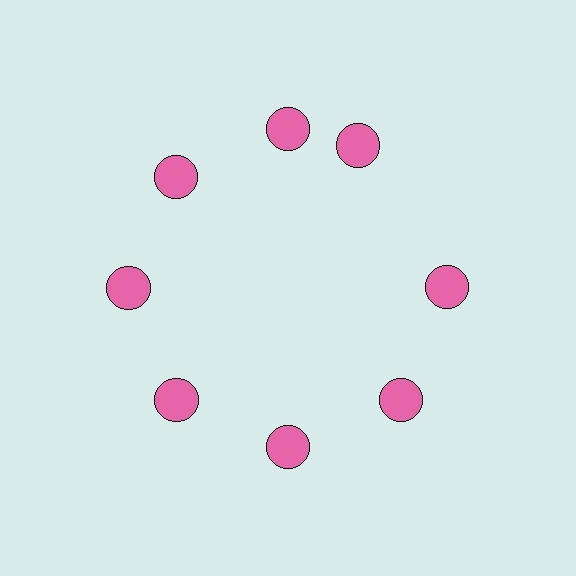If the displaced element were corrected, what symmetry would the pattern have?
It would have 8-fold rotational symmetry — the pattern would map onto itself every 45 degrees.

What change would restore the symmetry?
The symmetry would be restored by rotating it back into even spacing with its neighbors so that all 8 circles sit at equal angles and equal distance from the center.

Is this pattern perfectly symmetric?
No. The 8 pink circles are arranged in a ring, but one element near the 2 o'clock position is rotated out of alignment along the ring, breaking the 8-fold rotational symmetry.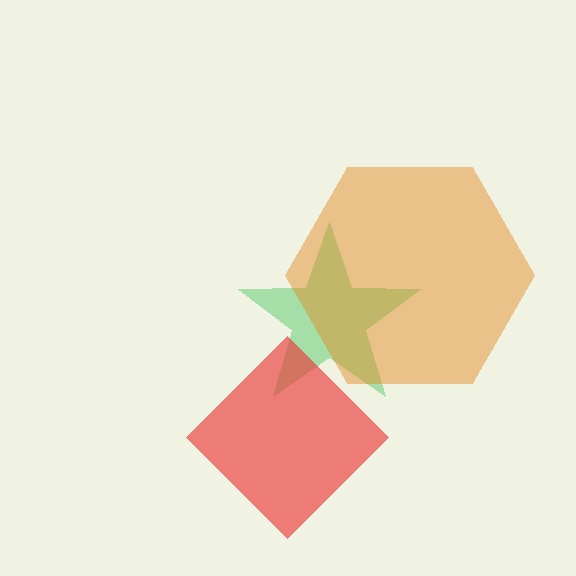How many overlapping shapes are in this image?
There are 3 overlapping shapes in the image.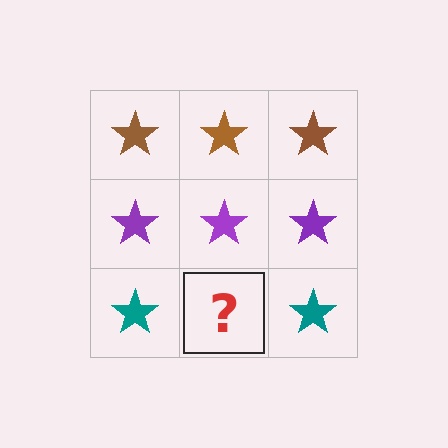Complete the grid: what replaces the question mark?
The question mark should be replaced with a teal star.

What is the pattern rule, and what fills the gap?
The rule is that each row has a consistent color. The gap should be filled with a teal star.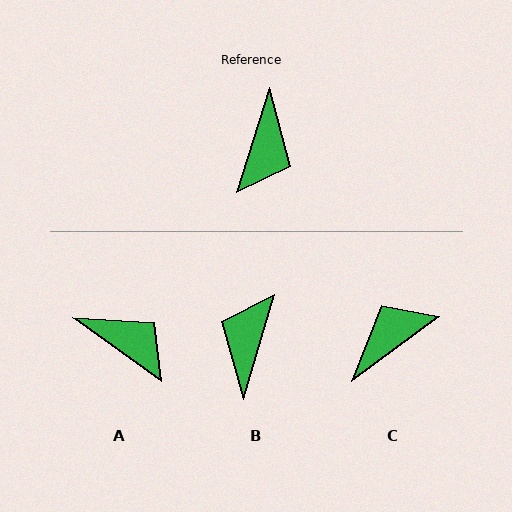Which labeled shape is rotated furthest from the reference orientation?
B, about 179 degrees away.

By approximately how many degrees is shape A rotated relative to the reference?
Approximately 72 degrees counter-clockwise.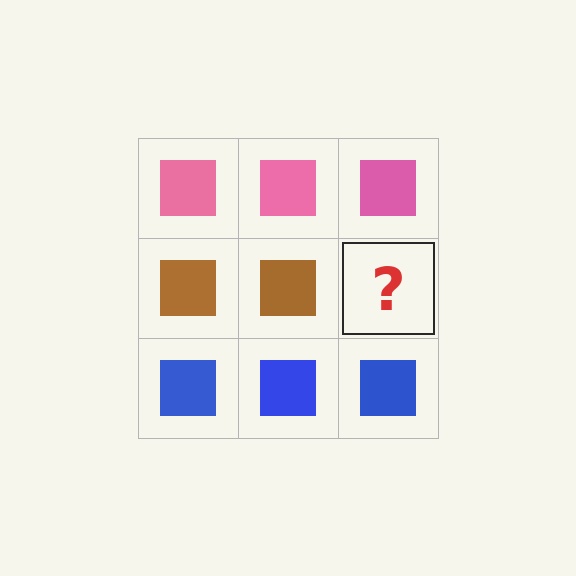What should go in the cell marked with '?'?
The missing cell should contain a brown square.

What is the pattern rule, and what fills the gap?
The rule is that each row has a consistent color. The gap should be filled with a brown square.